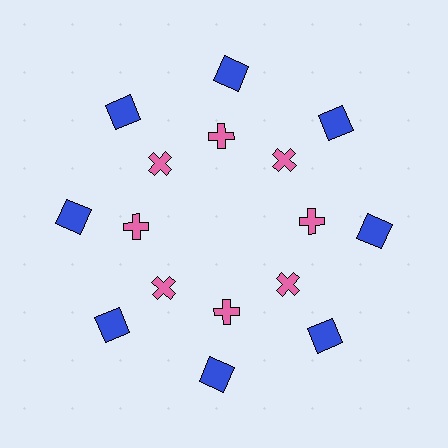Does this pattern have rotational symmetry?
Yes, this pattern has 8-fold rotational symmetry. It looks the same after rotating 45 degrees around the center.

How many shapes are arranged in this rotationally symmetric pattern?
There are 16 shapes, arranged in 8 groups of 2.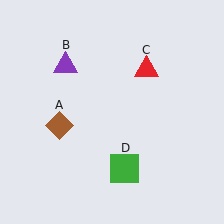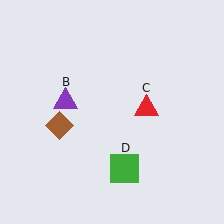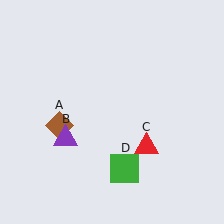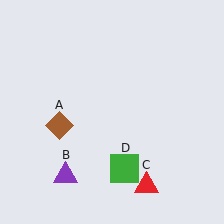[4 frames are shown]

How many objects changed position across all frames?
2 objects changed position: purple triangle (object B), red triangle (object C).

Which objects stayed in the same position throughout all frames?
Brown diamond (object A) and green square (object D) remained stationary.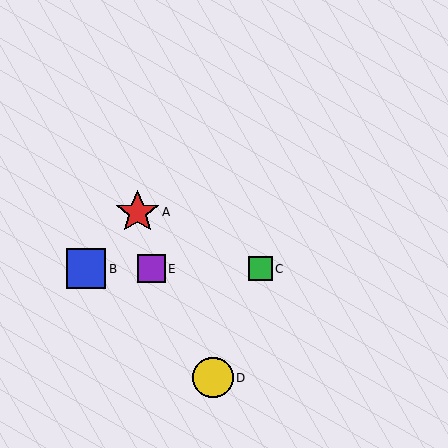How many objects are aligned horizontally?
3 objects (B, C, E) are aligned horizontally.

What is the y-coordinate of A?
Object A is at y≈212.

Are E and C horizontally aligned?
Yes, both are at y≈269.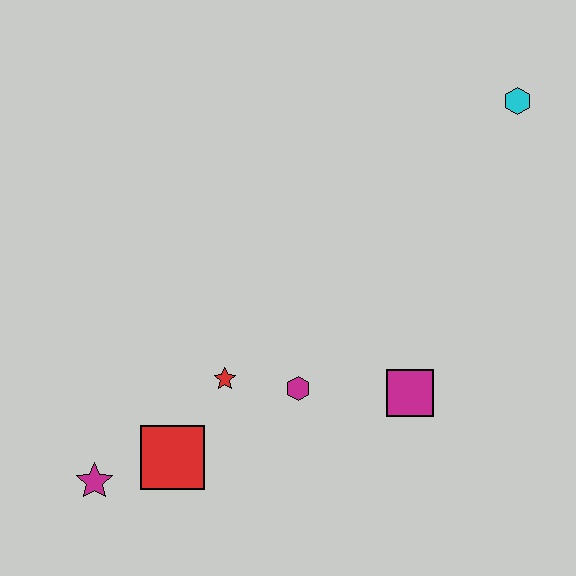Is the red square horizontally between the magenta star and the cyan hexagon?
Yes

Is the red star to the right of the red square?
Yes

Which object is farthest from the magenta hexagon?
The cyan hexagon is farthest from the magenta hexagon.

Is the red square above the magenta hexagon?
No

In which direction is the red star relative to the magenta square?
The red star is to the left of the magenta square.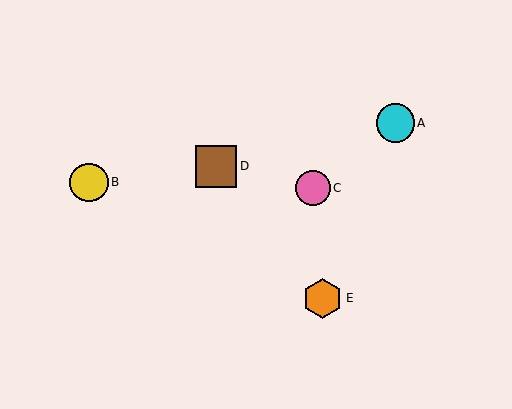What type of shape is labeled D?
Shape D is a brown square.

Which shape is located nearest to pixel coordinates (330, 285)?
The orange hexagon (labeled E) at (323, 298) is nearest to that location.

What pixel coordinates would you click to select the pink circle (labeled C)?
Click at (313, 188) to select the pink circle C.